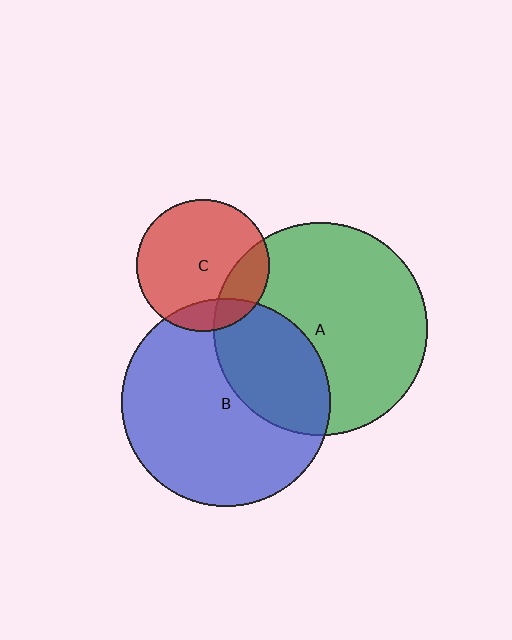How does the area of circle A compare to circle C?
Approximately 2.6 times.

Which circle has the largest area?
Circle A (green).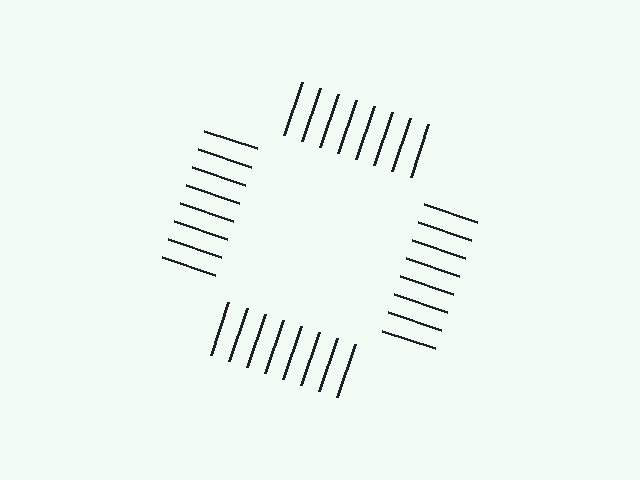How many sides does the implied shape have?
4 sides — the line-ends trace a square.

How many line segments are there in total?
32 — 8 along each of the 4 edges.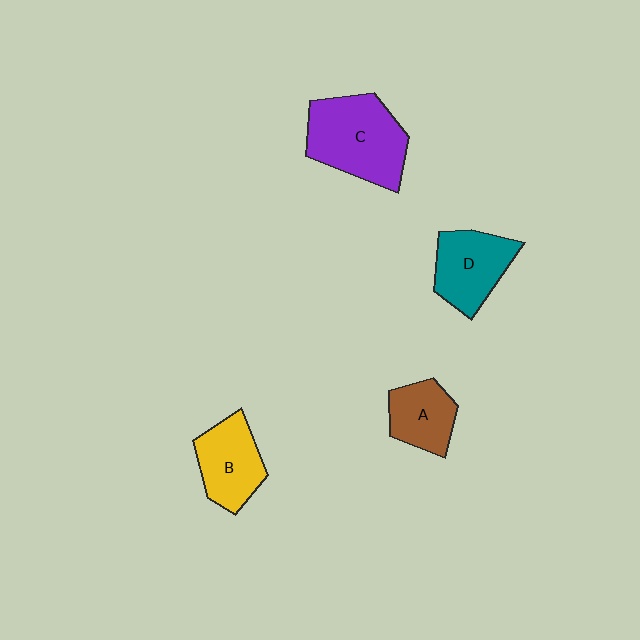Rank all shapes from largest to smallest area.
From largest to smallest: C (purple), D (teal), B (yellow), A (brown).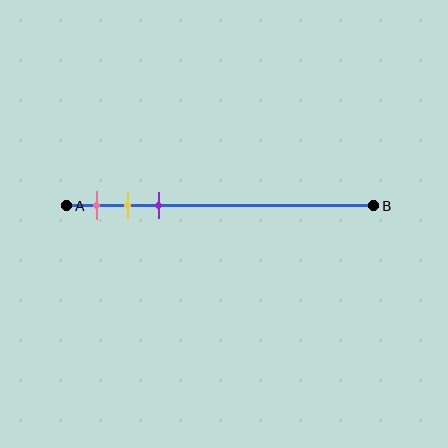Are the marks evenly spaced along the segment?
Yes, the marks are approximately evenly spaced.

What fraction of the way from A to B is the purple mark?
The purple mark is approximately 30% (0.3) of the way from A to B.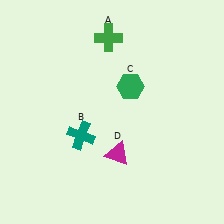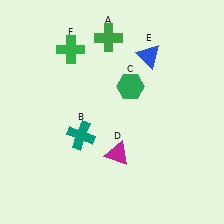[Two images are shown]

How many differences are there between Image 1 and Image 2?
There are 2 differences between the two images.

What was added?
A blue triangle (E), a green cross (F) were added in Image 2.